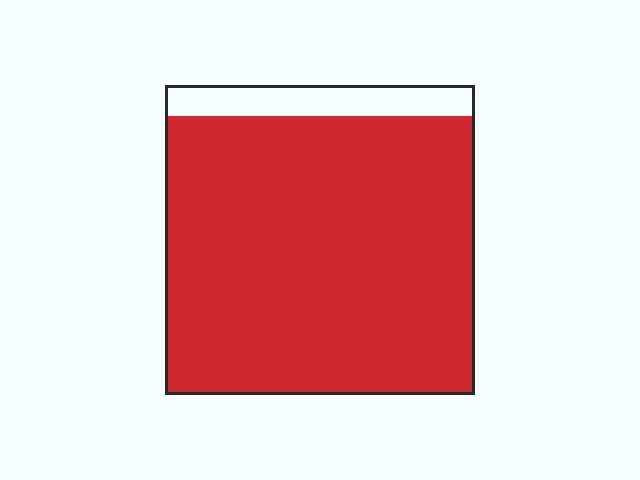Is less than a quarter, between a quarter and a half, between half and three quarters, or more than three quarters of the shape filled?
More than three quarters.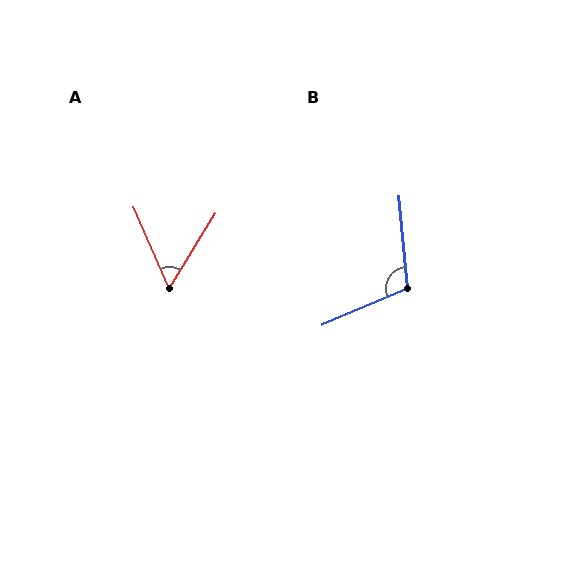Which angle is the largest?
B, at approximately 108 degrees.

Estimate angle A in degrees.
Approximately 55 degrees.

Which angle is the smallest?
A, at approximately 55 degrees.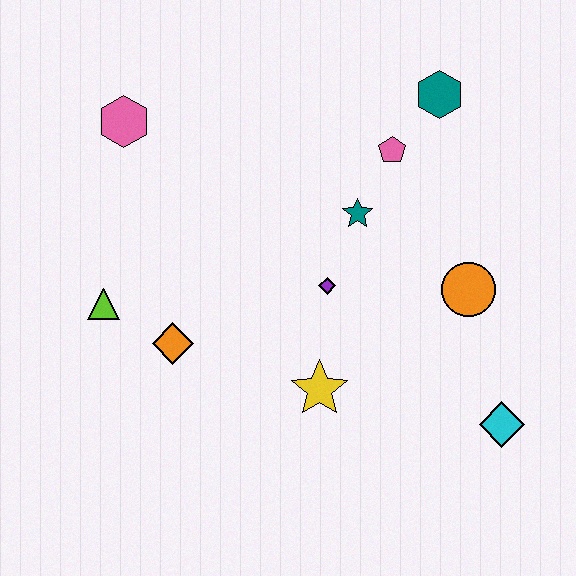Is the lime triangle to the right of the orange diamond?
No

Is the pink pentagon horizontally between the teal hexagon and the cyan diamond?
No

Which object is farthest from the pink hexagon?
The cyan diamond is farthest from the pink hexagon.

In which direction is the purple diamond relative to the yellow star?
The purple diamond is above the yellow star.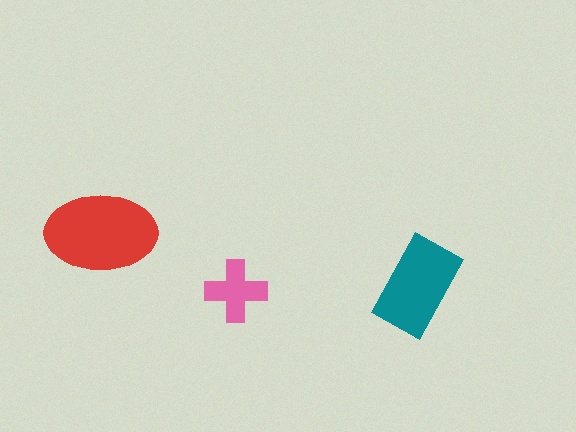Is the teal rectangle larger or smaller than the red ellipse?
Smaller.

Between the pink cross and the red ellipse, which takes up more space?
The red ellipse.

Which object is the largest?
The red ellipse.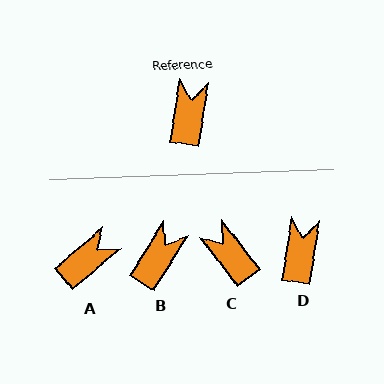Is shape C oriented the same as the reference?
No, it is off by about 47 degrees.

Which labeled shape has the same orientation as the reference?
D.